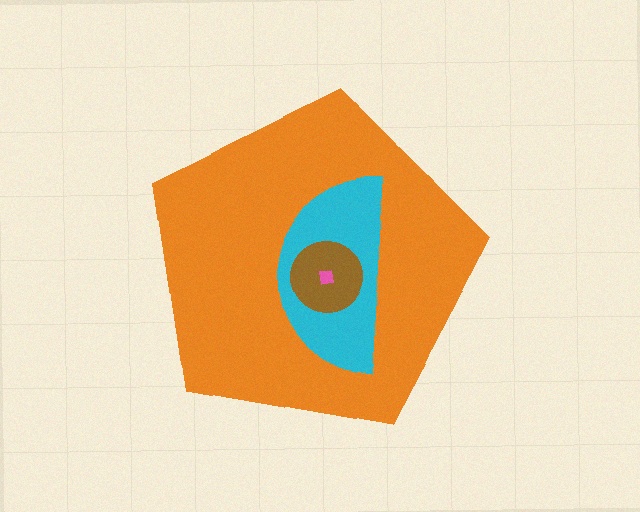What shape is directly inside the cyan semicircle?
The brown circle.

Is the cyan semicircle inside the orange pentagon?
Yes.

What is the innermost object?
The pink square.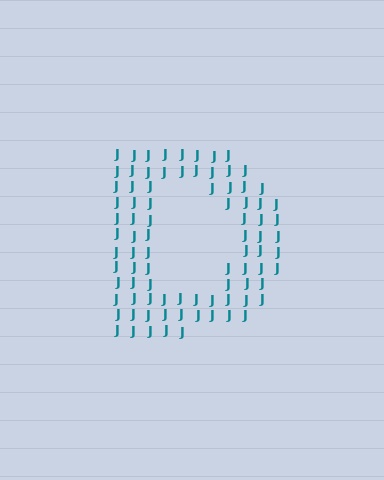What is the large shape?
The large shape is the letter D.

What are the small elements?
The small elements are letter J's.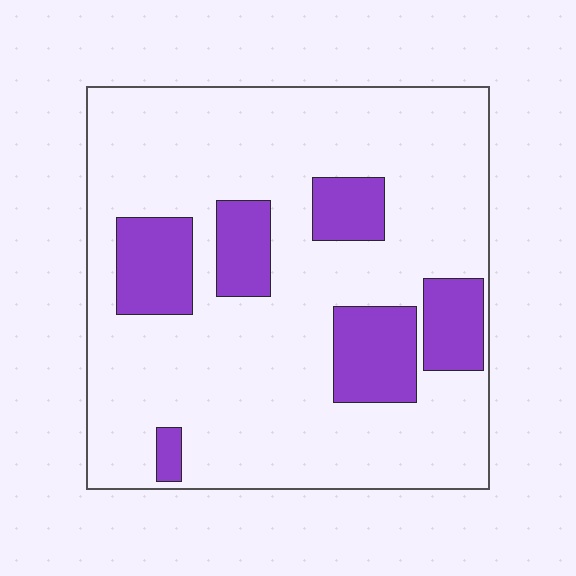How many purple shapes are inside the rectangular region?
6.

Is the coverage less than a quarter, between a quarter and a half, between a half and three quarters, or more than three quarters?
Less than a quarter.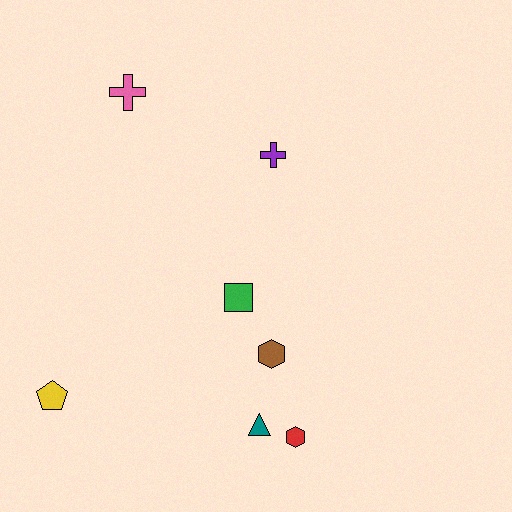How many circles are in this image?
There are no circles.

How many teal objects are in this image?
There is 1 teal object.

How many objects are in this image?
There are 7 objects.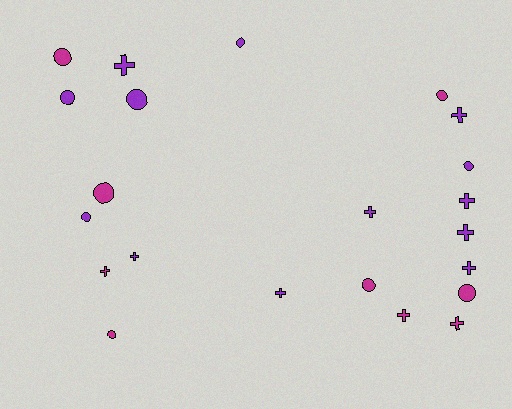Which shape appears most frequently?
Cross, with 11 objects.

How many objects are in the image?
There are 22 objects.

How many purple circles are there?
There are 5 purple circles.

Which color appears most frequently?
Purple, with 13 objects.